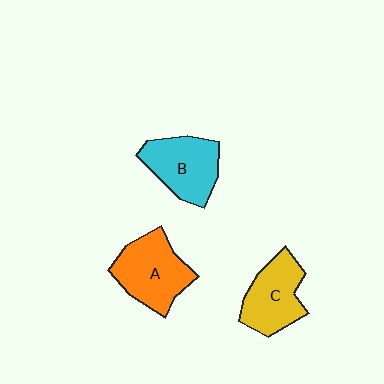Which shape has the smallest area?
Shape C (yellow).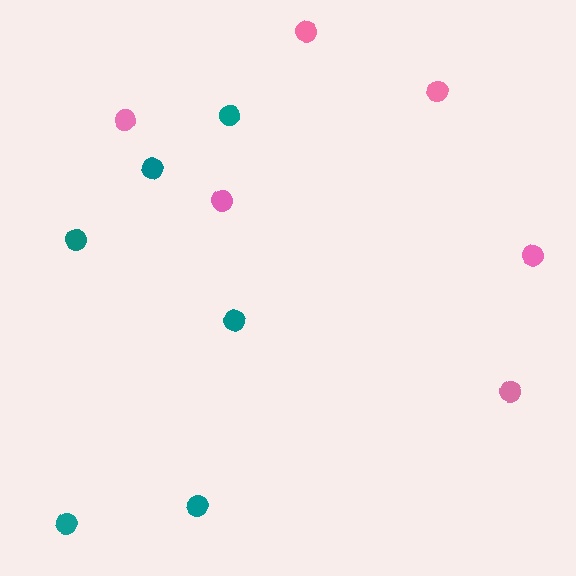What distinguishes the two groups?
There are 2 groups: one group of pink circles (6) and one group of teal circles (6).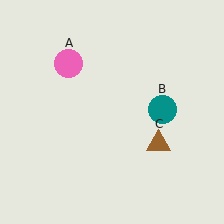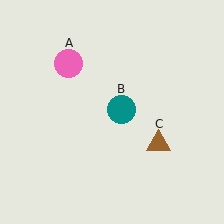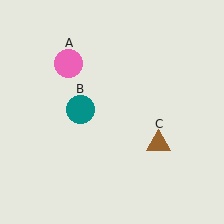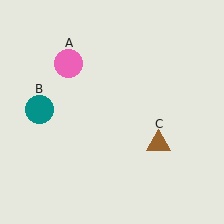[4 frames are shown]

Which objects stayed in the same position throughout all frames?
Pink circle (object A) and brown triangle (object C) remained stationary.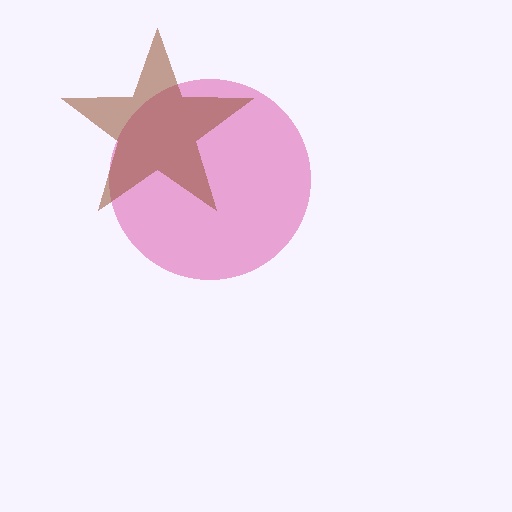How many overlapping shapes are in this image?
There are 2 overlapping shapes in the image.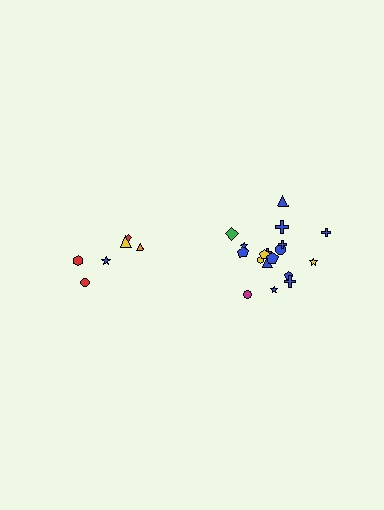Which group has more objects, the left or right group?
The right group.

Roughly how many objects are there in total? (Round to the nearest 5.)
Roughly 25 objects in total.